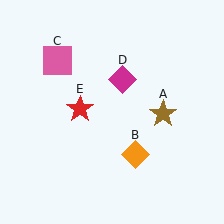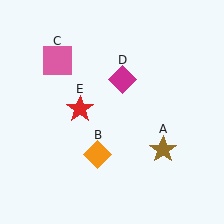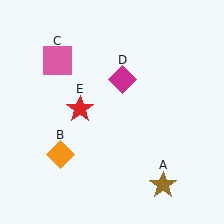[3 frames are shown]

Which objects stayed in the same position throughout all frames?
Pink square (object C) and magenta diamond (object D) and red star (object E) remained stationary.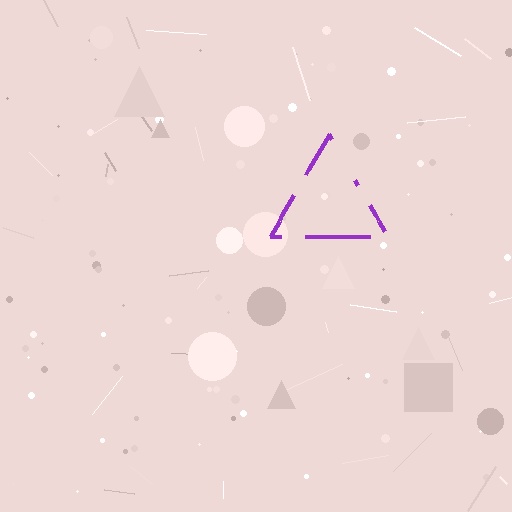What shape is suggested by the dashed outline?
The dashed outline suggests a triangle.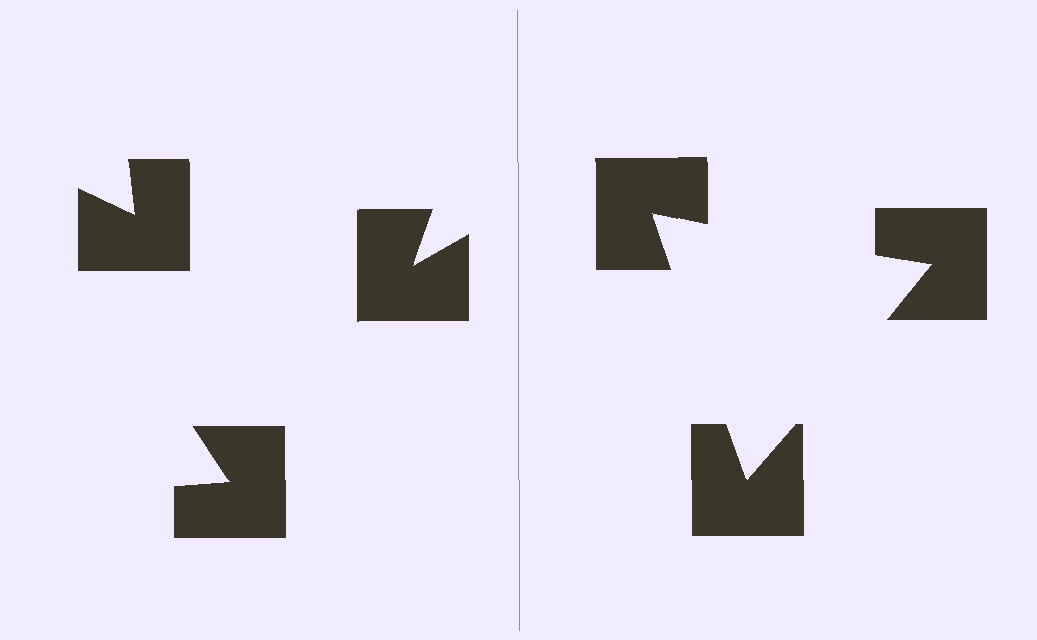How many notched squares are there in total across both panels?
6 — 3 on each side.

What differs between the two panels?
The notched squares are positioned identically on both sides; only the wedge orientations differ. On the right they align to a triangle; on the left they are misaligned.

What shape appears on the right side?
An illusory triangle.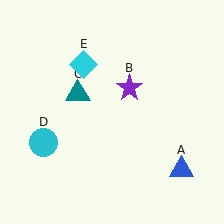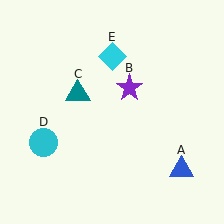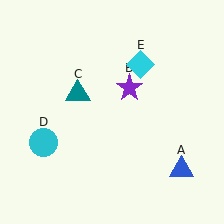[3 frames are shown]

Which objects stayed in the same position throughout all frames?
Blue triangle (object A) and purple star (object B) and teal triangle (object C) and cyan circle (object D) remained stationary.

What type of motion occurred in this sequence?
The cyan diamond (object E) rotated clockwise around the center of the scene.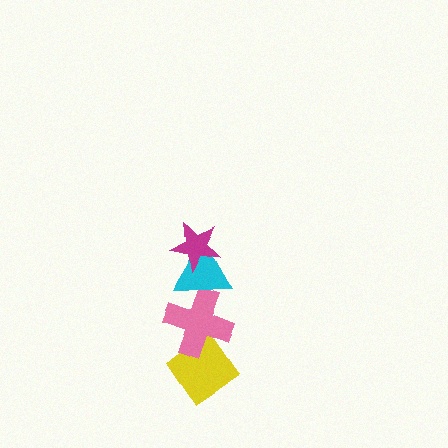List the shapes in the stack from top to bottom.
From top to bottom: the magenta star, the cyan triangle, the pink cross, the yellow diamond.